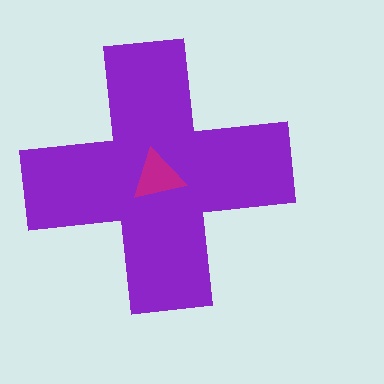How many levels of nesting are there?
2.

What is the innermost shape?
The magenta triangle.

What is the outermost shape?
The purple cross.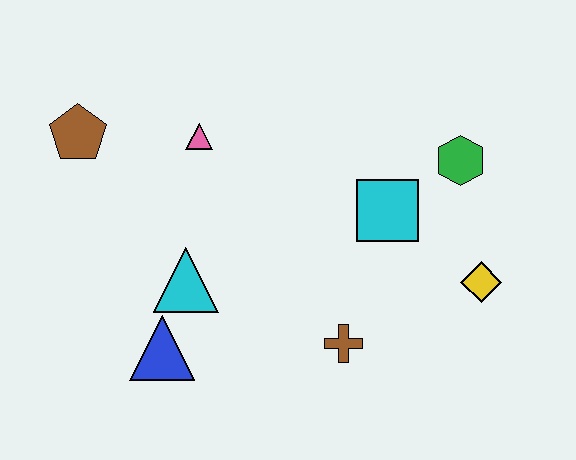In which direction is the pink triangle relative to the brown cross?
The pink triangle is above the brown cross.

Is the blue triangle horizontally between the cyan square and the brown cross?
No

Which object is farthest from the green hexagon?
The brown pentagon is farthest from the green hexagon.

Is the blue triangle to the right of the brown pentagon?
Yes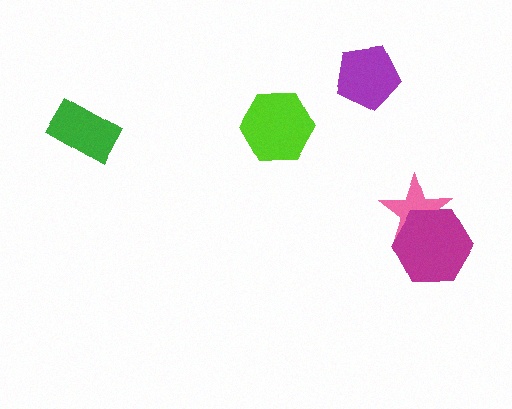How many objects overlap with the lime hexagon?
0 objects overlap with the lime hexagon.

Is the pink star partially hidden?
Yes, it is partially covered by another shape.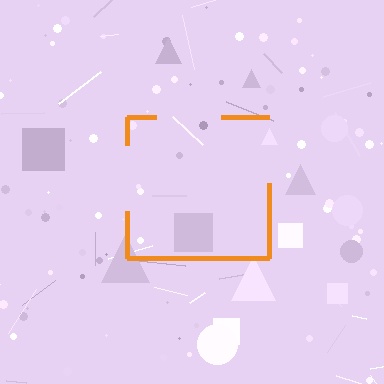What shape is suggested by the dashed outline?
The dashed outline suggests a square.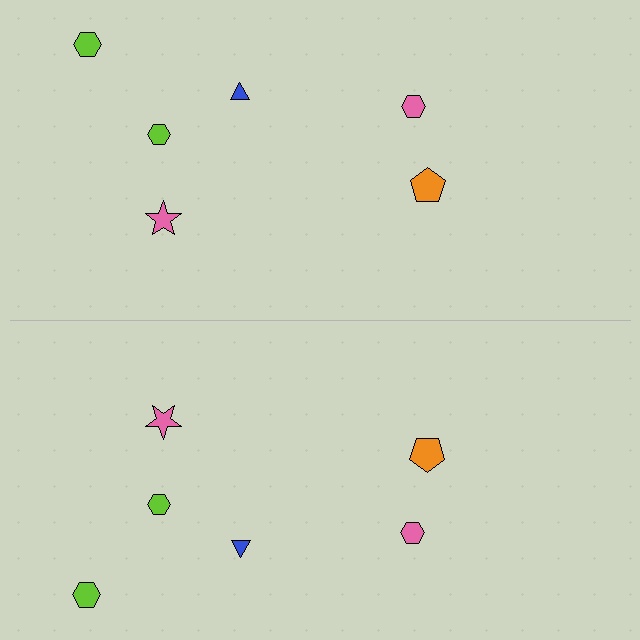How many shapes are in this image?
There are 12 shapes in this image.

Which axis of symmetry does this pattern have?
The pattern has a horizontal axis of symmetry running through the center of the image.